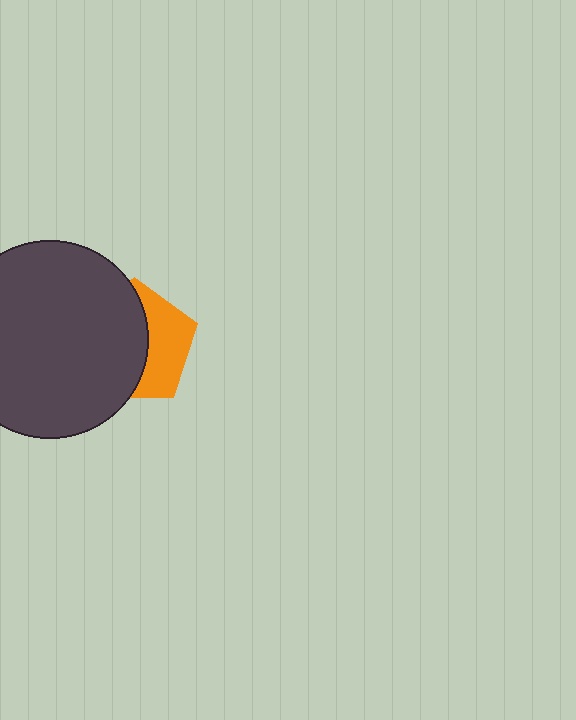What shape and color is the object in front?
The object in front is a dark gray circle.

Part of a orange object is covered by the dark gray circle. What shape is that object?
It is a pentagon.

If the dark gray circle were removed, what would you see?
You would see the complete orange pentagon.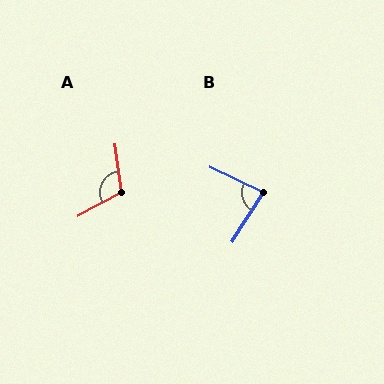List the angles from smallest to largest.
B (84°), A (111°).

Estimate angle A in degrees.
Approximately 111 degrees.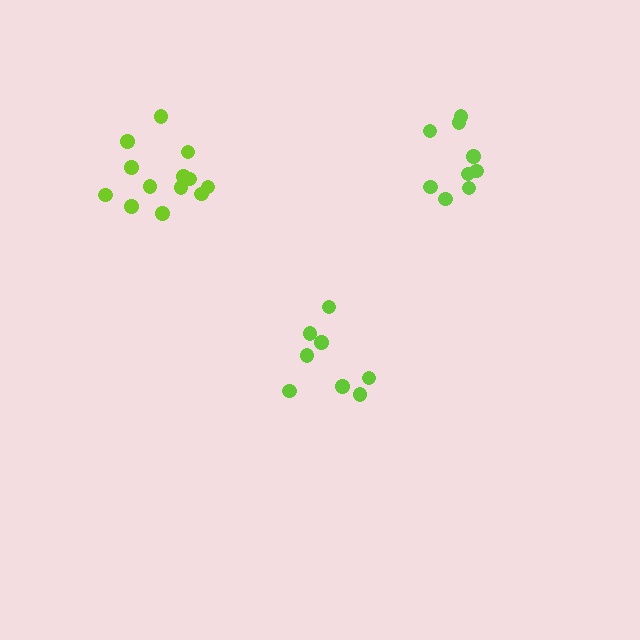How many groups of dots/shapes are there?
There are 3 groups.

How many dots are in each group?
Group 1: 13 dots, Group 2: 9 dots, Group 3: 8 dots (30 total).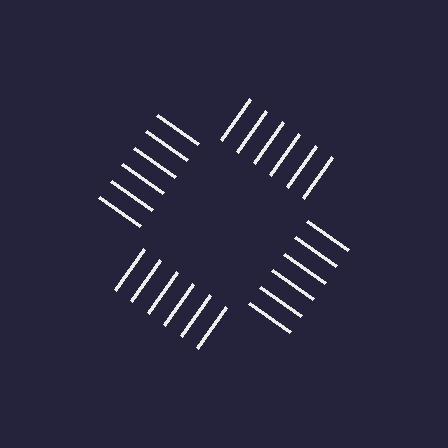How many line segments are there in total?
24 — 6 along each of the 4 edges.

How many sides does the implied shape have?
4 sides — the line-ends trace a square.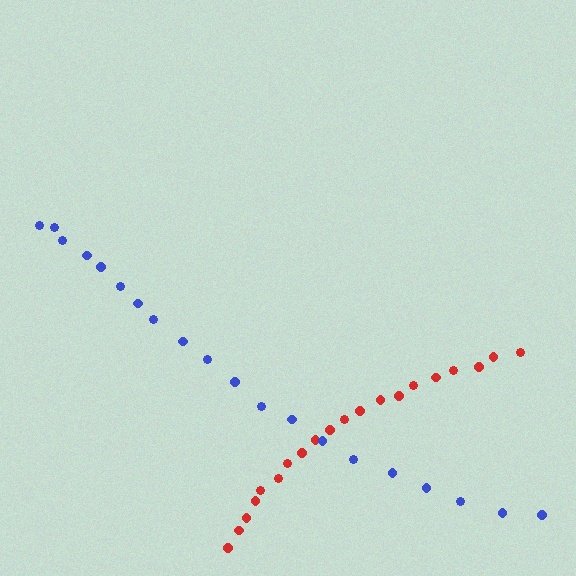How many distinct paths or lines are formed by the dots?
There are 2 distinct paths.